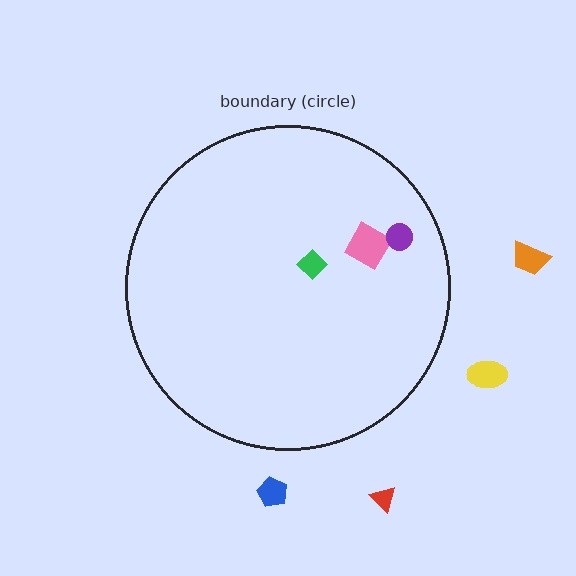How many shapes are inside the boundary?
3 inside, 4 outside.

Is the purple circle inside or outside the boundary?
Inside.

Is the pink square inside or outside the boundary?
Inside.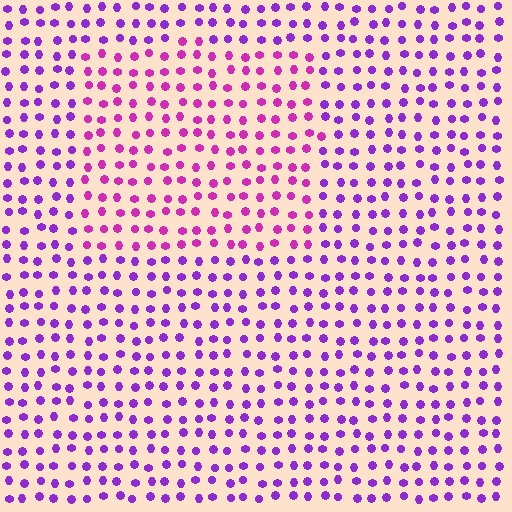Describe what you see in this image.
The image is filled with small purple elements in a uniform arrangement. A rectangle-shaped region is visible where the elements are tinted to a slightly different hue, forming a subtle color boundary.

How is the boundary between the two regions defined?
The boundary is defined purely by a slight shift in hue (about 34 degrees). Spacing, size, and orientation are identical on both sides.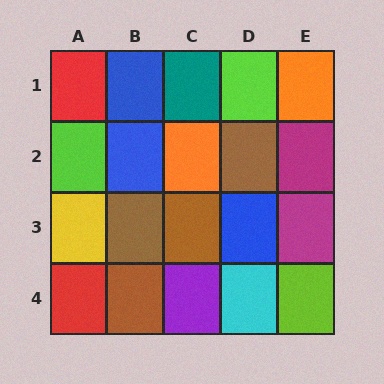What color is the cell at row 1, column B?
Blue.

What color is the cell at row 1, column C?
Teal.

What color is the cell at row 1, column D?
Lime.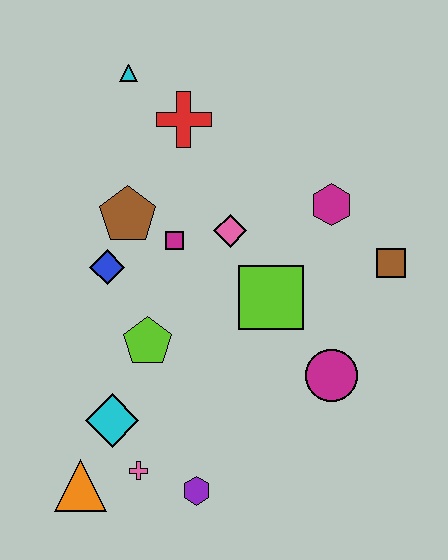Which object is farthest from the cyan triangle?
The purple hexagon is farthest from the cyan triangle.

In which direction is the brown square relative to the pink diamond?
The brown square is to the right of the pink diamond.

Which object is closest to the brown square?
The magenta hexagon is closest to the brown square.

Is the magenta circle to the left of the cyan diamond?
No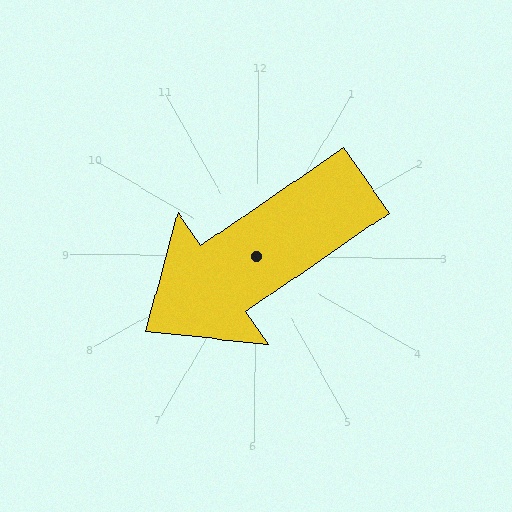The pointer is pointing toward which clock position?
Roughly 8 o'clock.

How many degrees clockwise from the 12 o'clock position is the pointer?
Approximately 235 degrees.